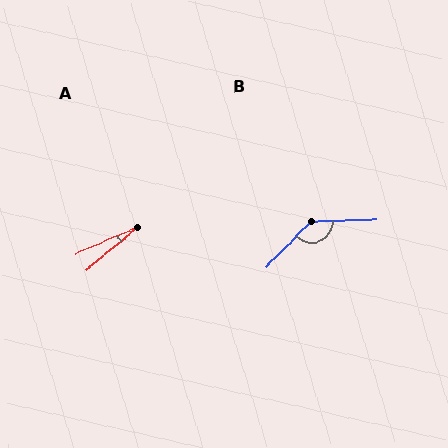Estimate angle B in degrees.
Approximately 135 degrees.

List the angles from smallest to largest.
A (16°), B (135°).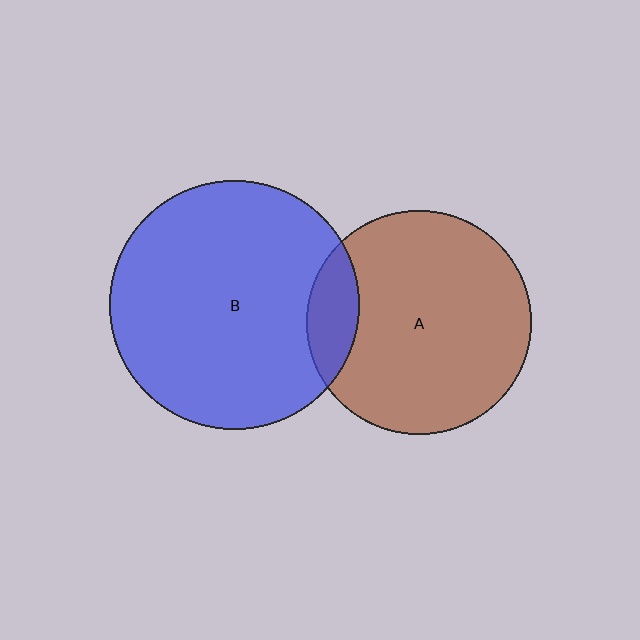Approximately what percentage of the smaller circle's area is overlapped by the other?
Approximately 15%.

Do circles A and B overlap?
Yes.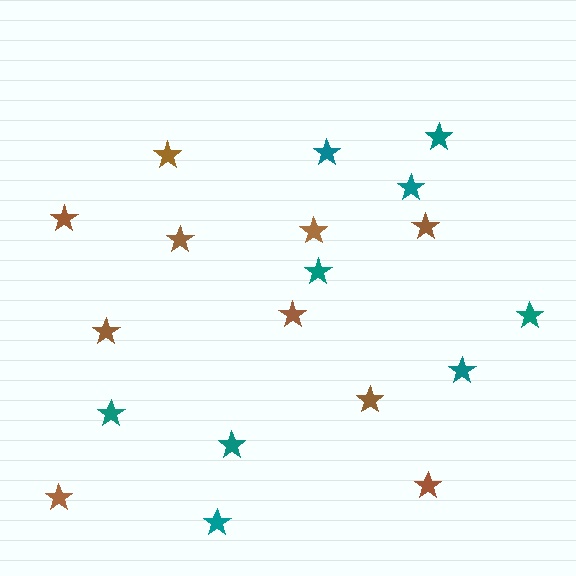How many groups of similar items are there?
There are 2 groups: one group of brown stars (10) and one group of teal stars (9).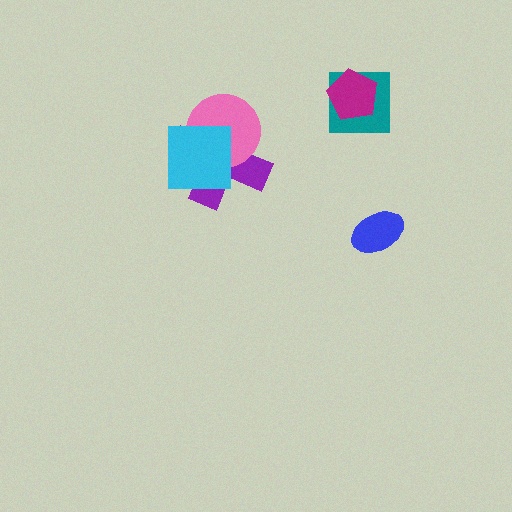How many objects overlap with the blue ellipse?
0 objects overlap with the blue ellipse.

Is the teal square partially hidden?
Yes, it is partially covered by another shape.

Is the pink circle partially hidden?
Yes, it is partially covered by another shape.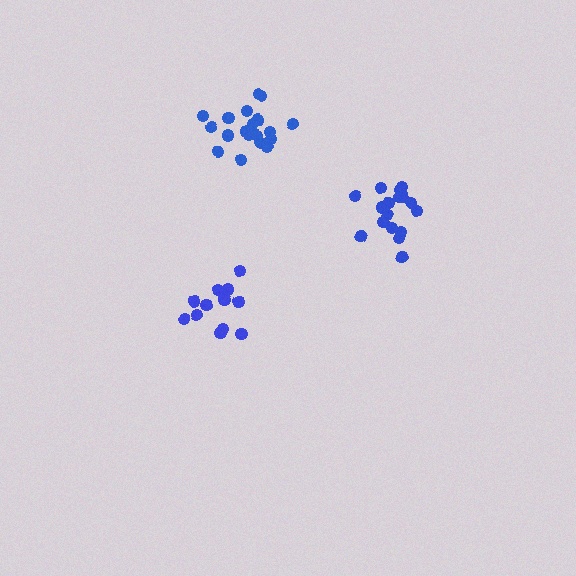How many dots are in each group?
Group 1: 13 dots, Group 2: 19 dots, Group 3: 17 dots (49 total).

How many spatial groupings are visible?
There are 3 spatial groupings.